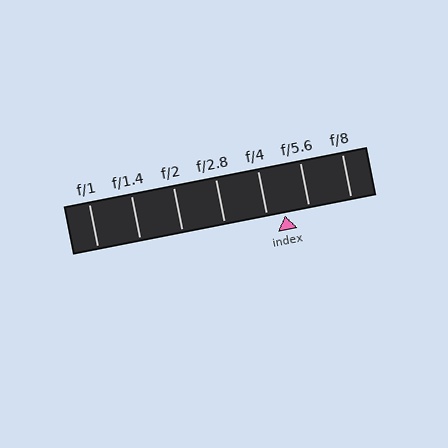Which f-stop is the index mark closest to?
The index mark is closest to f/4.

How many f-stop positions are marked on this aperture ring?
There are 7 f-stop positions marked.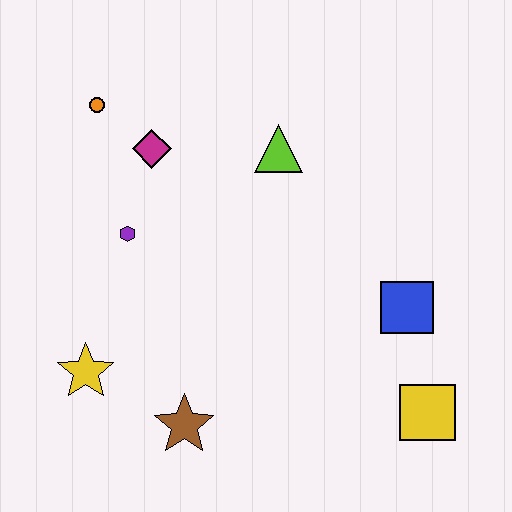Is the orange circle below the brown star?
No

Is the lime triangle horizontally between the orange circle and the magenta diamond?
No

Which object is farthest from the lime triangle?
The yellow square is farthest from the lime triangle.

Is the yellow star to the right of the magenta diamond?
No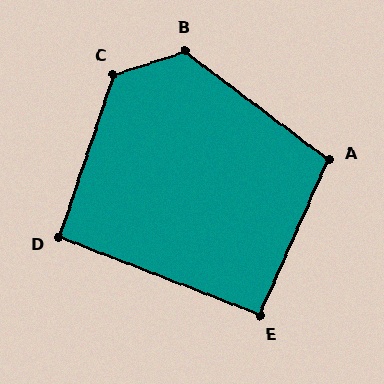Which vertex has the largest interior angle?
C, at approximately 127 degrees.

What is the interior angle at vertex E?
Approximately 93 degrees (approximately right).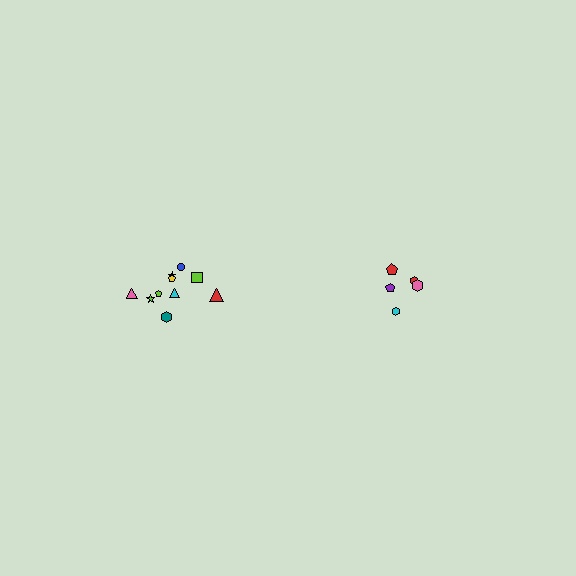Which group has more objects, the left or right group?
The left group.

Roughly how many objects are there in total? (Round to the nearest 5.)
Roughly 15 objects in total.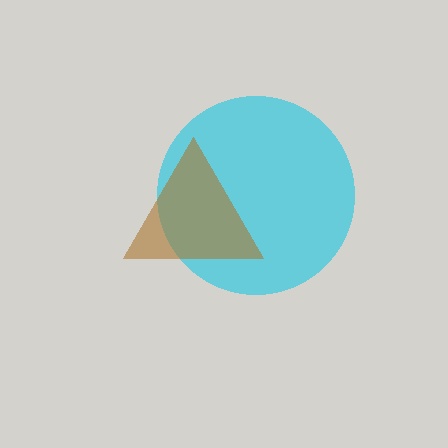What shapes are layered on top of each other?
The layered shapes are: a cyan circle, a brown triangle.